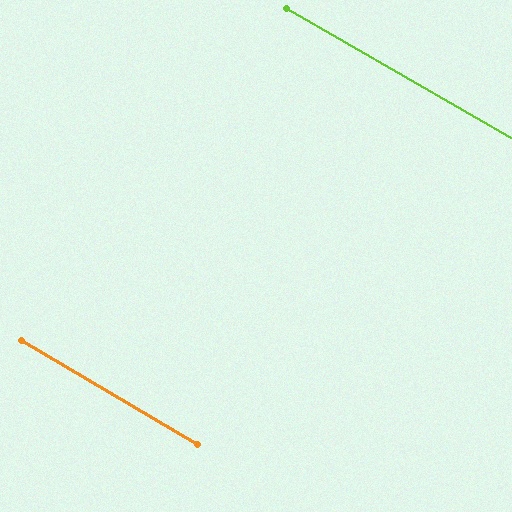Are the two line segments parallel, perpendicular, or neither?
Parallel — their directions differ by only 0.5°.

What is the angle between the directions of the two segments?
Approximately 1 degree.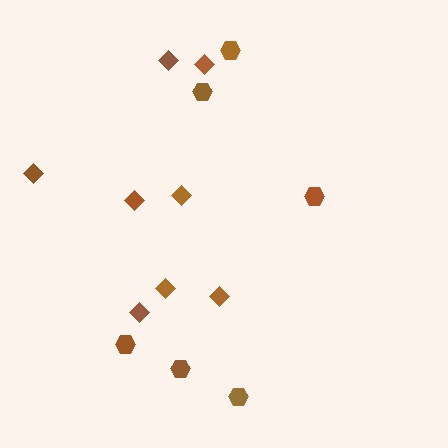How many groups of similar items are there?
There are 2 groups: one group of diamonds (8) and one group of hexagons (6).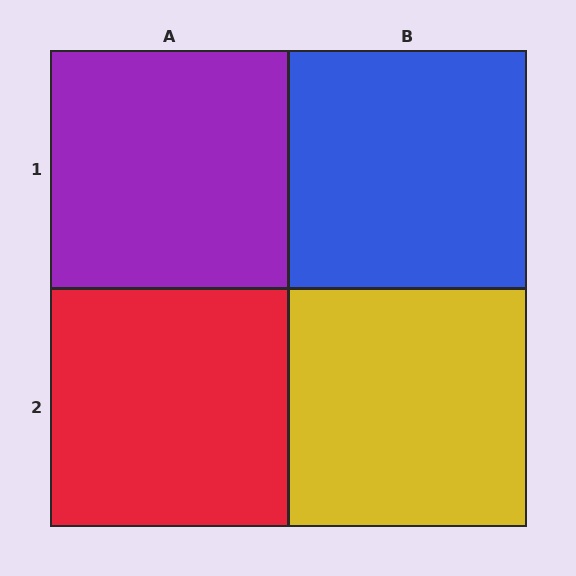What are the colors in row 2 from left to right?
Red, yellow.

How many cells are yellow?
1 cell is yellow.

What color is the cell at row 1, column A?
Purple.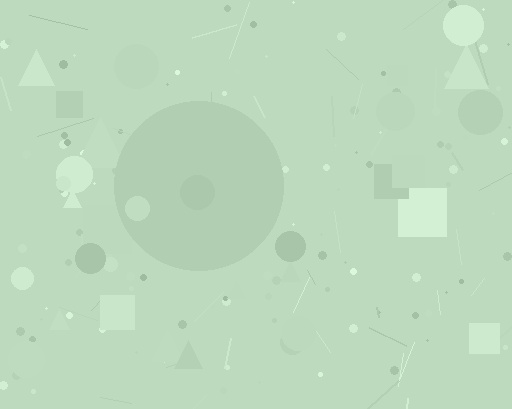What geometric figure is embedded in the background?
A circle is embedded in the background.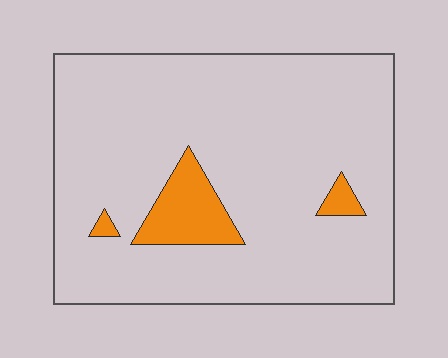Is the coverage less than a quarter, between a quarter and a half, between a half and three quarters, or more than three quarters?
Less than a quarter.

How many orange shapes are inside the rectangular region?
3.